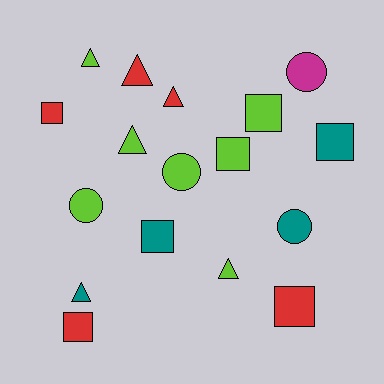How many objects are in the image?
There are 17 objects.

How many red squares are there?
There are 3 red squares.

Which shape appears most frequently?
Square, with 7 objects.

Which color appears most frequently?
Lime, with 7 objects.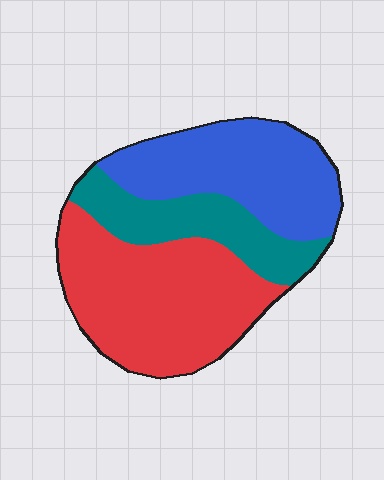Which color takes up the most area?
Red, at roughly 45%.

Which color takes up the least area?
Teal, at roughly 20%.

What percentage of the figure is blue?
Blue covers around 35% of the figure.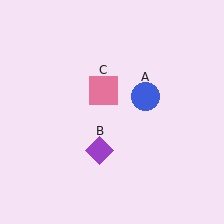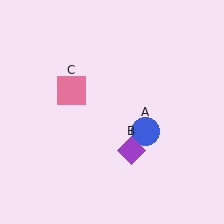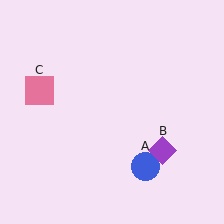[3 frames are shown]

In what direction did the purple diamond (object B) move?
The purple diamond (object B) moved right.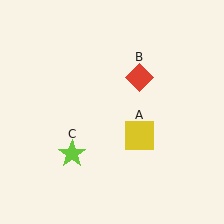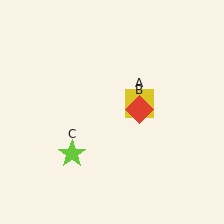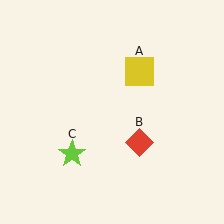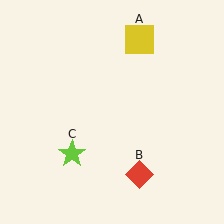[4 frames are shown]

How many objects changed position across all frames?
2 objects changed position: yellow square (object A), red diamond (object B).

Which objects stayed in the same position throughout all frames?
Lime star (object C) remained stationary.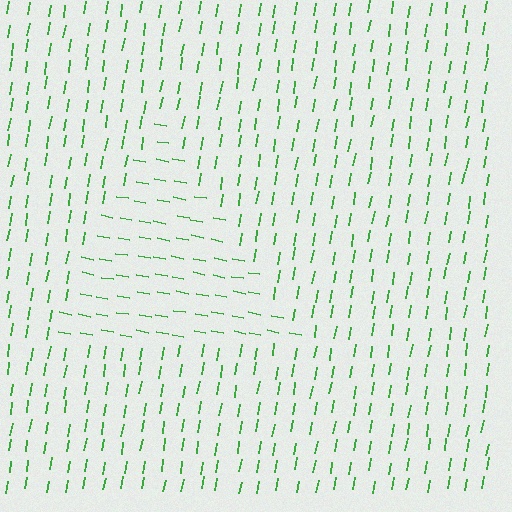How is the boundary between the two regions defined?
The boundary is defined purely by a change in line orientation (approximately 89 degrees difference). All lines are the same color and thickness.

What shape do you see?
I see a triangle.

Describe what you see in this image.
The image is filled with small green line segments. A triangle region in the image has lines oriented differently from the surrounding lines, creating a visible texture boundary.